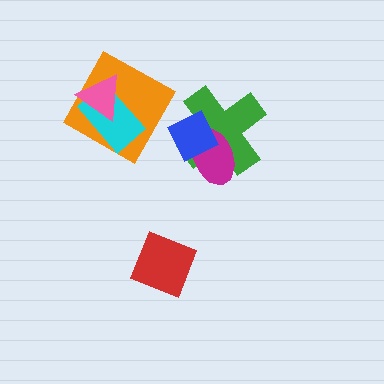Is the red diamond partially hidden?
No, no other shape covers it.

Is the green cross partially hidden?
Yes, it is partially covered by another shape.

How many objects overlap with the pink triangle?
2 objects overlap with the pink triangle.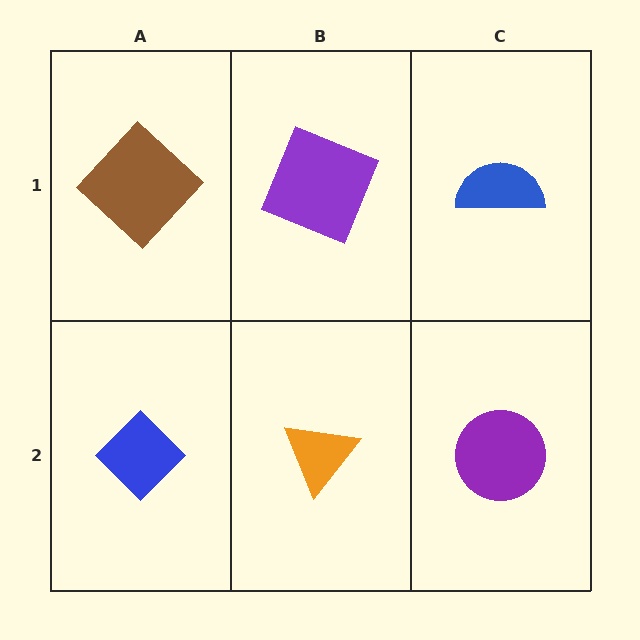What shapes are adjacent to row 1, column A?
A blue diamond (row 2, column A), a purple square (row 1, column B).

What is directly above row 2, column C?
A blue semicircle.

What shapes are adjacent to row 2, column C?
A blue semicircle (row 1, column C), an orange triangle (row 2, column B).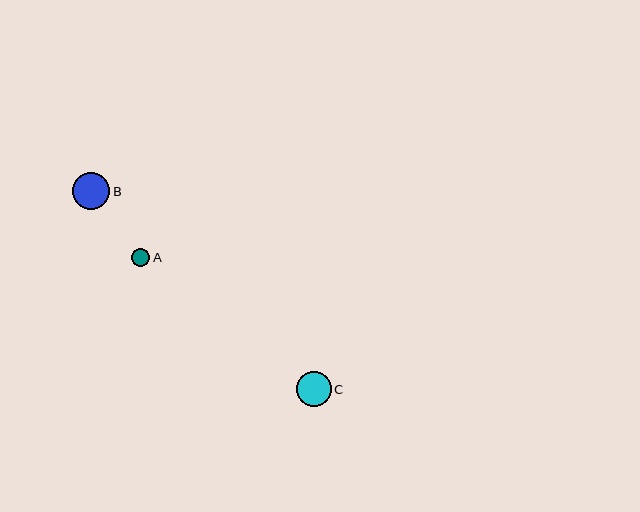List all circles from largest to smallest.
From largest to smallest: B, C, A.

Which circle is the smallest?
Circle A is the smallest with a size of approximately 19 pixels.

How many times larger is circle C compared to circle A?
Circle C is approximately 1.9 times the size of circle A.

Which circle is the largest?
Circle B is the largest with a size of approximately 37 pixels.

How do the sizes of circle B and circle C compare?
Circle B and circle C are approximately the same size.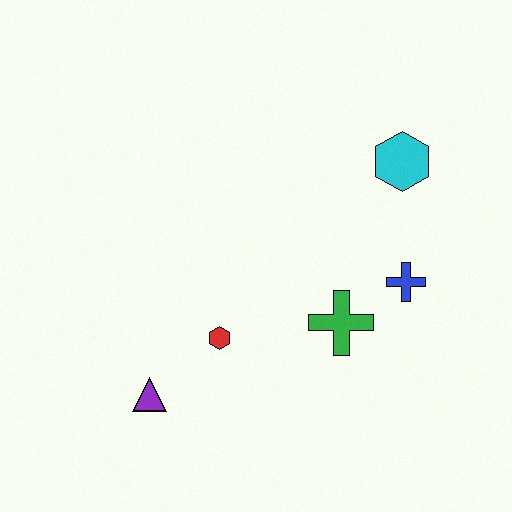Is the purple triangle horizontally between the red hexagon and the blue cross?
No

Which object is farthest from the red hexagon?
The cyan hexagon is farthest from the red hexagon.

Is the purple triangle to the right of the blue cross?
No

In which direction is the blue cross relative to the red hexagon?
The blue cross is to the right of the red hexagon.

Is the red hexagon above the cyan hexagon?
No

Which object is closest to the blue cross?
The green cross is closest to the blue cross.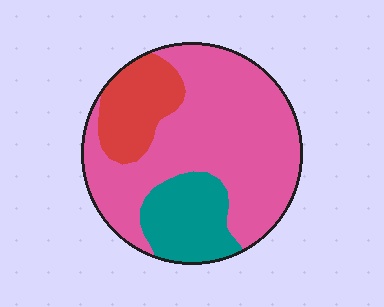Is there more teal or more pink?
Pink.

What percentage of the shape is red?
Red covers around 15% of the shape.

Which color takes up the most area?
Pink, at roughly 65%.